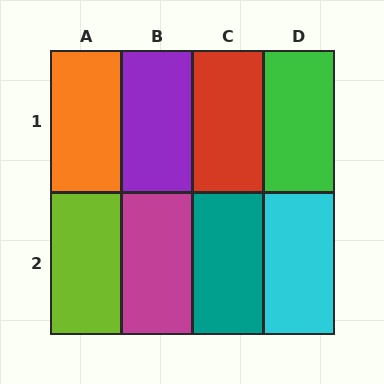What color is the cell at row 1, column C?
Red.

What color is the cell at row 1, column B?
Purple.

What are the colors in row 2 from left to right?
Lime, magenta, teal, cyan.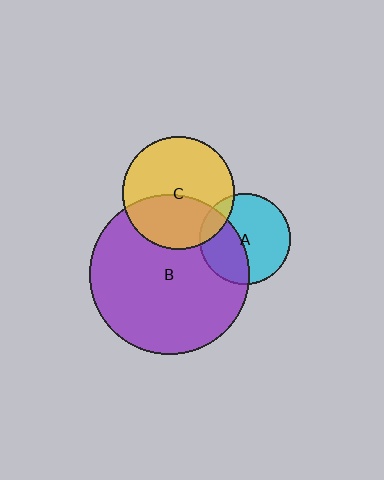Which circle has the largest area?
Circle B (purple).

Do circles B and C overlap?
Yes.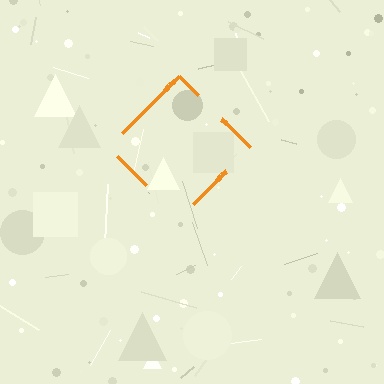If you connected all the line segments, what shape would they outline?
They would outline a diamond.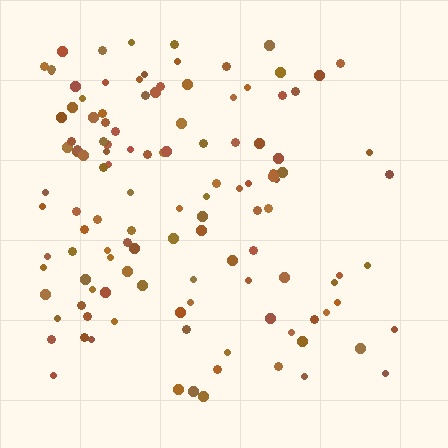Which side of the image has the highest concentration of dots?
The left.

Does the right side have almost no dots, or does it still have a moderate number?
Still a moderate number, just noticeably fewer than the left.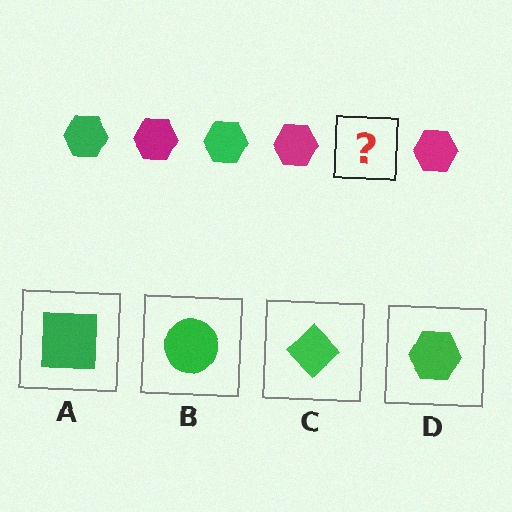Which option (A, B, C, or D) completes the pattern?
D.